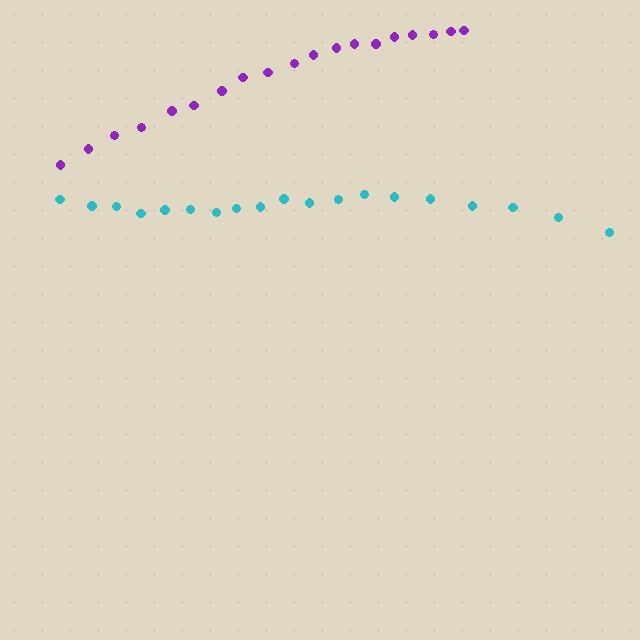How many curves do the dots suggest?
There are 2 distinct paths.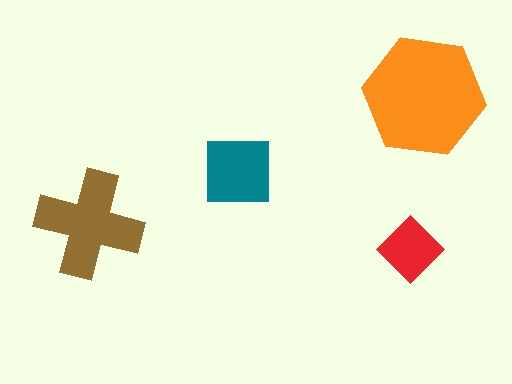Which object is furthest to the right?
The orange hexagon is rightmost.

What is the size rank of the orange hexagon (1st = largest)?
1st.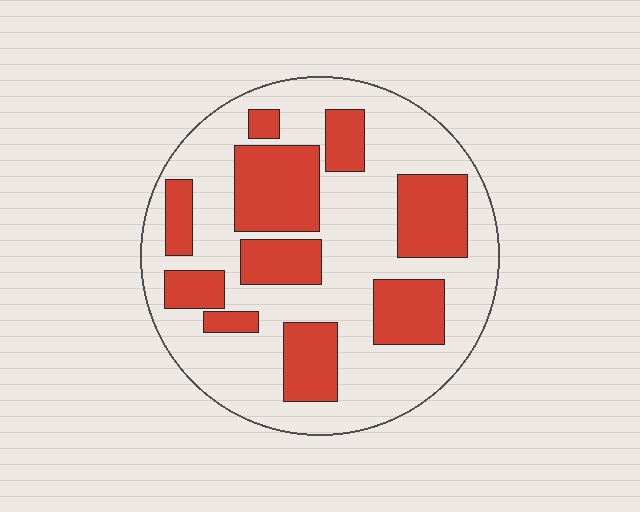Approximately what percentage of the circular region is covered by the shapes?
Approximately 35%.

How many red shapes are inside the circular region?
10.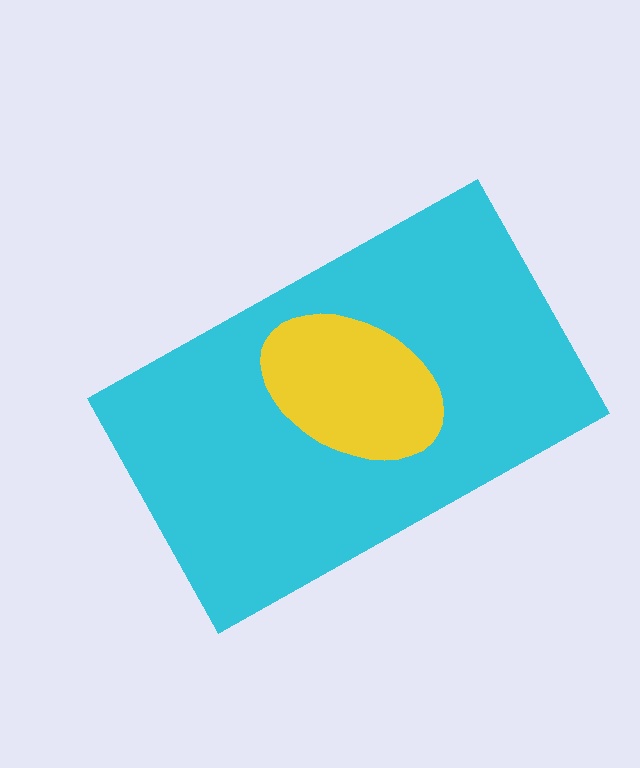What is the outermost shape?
The cyan rectangle.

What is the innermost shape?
The yellow ellipse.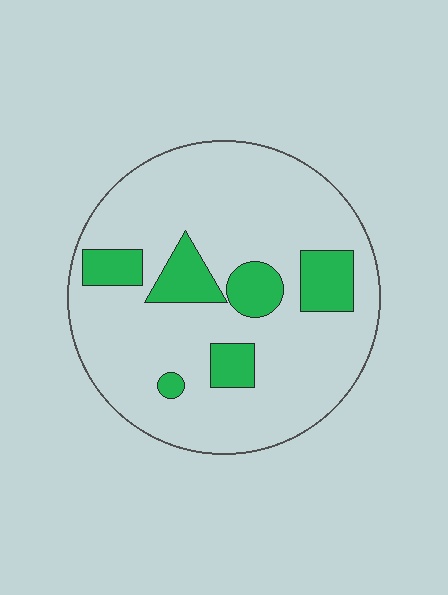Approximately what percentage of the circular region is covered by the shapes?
Approximately 20%.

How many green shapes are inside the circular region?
6.